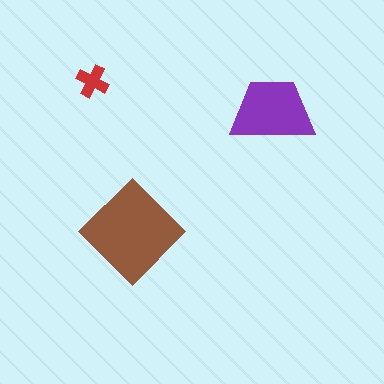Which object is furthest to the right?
The purple trapezoid is rightmost.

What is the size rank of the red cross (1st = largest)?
3rd.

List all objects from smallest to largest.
The red cross, the purple trapezoid, the brown diamond.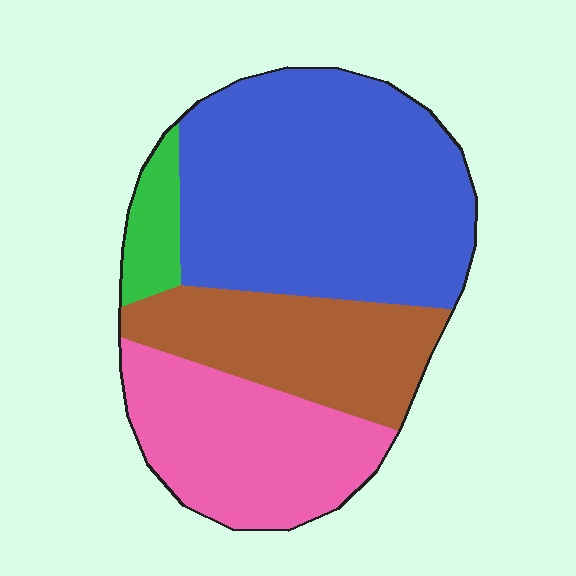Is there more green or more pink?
Pink.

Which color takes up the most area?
Blue, at roughly 45%.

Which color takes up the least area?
Green, at roughly 5%.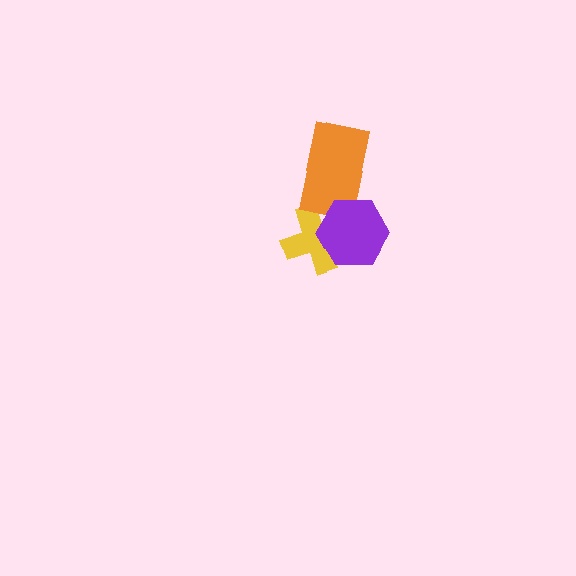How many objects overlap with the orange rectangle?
2 objects overlap with the orange rectangle.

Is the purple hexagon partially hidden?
No, no other shape covers it.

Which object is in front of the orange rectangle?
The purple hexagon is in front of the orange rectangle.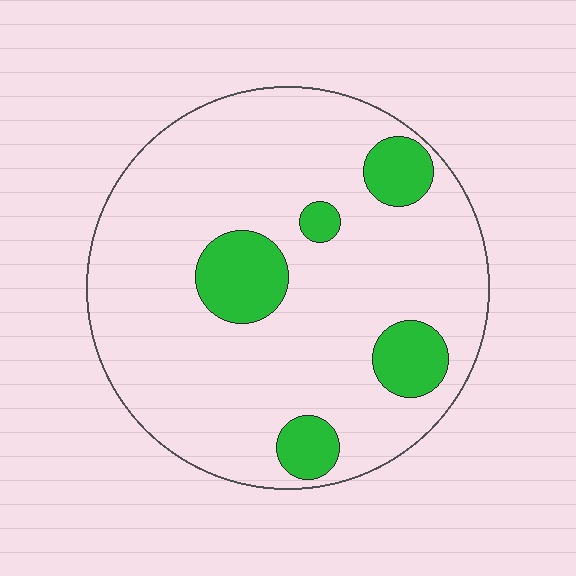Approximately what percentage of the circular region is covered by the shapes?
Approximately 15%.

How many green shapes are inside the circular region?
5.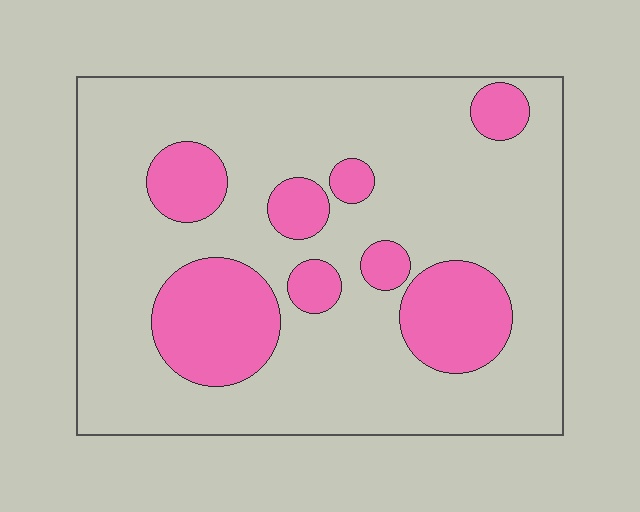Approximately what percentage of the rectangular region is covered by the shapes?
Approximately 25%.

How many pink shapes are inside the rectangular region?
8.